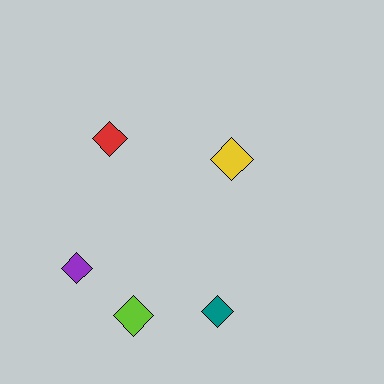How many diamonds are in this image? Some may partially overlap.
There are 5 diamonds.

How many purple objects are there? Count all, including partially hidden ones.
There is 1 purple object.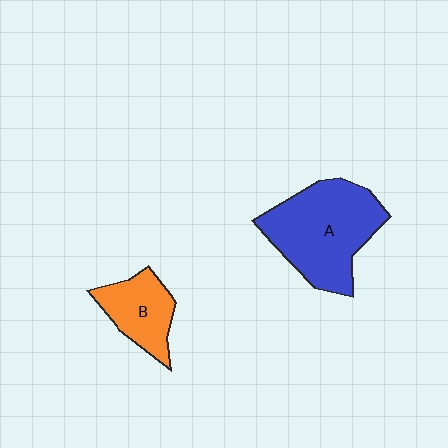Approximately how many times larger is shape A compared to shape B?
Approximately 2.0 times.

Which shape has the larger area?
Shape A (blue).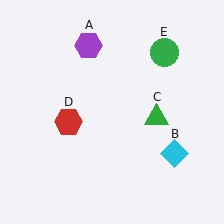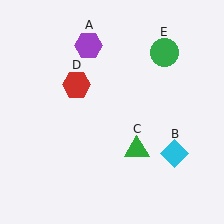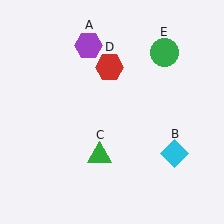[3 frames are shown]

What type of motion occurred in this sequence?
The green triangle (object C), red hexagon (object D) rotated clockwise around the center of the scene.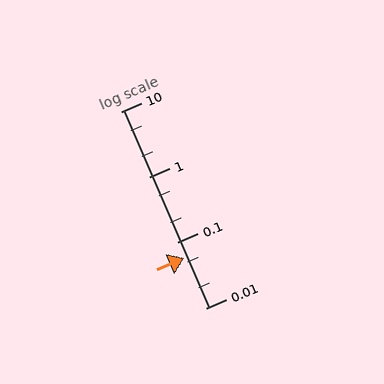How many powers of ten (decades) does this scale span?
The scale spans 3 decades, from 0.01 to 10.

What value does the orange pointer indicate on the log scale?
The pointer indicates approximately 0.059.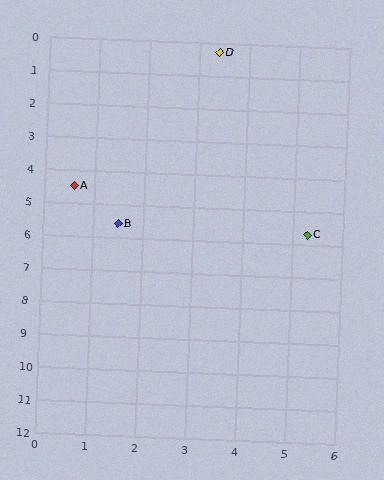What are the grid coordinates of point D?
Point D is at approximately (3.4, 0.3).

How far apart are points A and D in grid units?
Points A and D are about 5.0 grid units apart.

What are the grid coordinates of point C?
Point C is at approximately (5.3, 5.7).